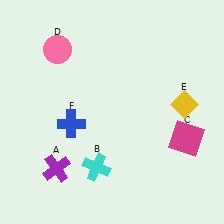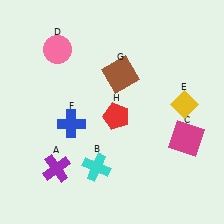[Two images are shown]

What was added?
A brown square (G), a red pentagon (H) were added in Image 2.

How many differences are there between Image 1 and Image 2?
There are 2 differences between the two images.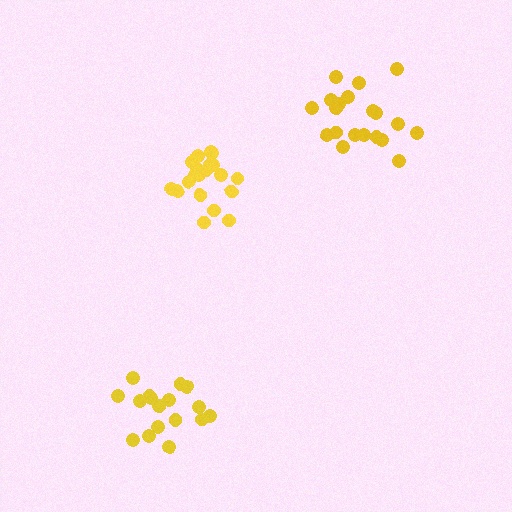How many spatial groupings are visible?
There are 3 spatial groupings.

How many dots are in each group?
Group 1: 20 dots, Group 2: 18 dots, Group 3: 21 dots (59 total).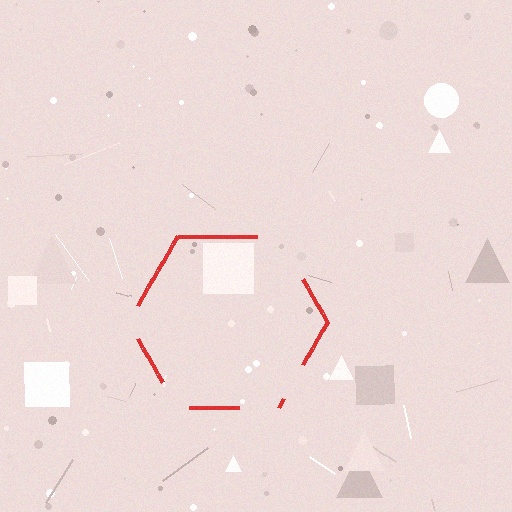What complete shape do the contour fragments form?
The contour fragments form a hexagon.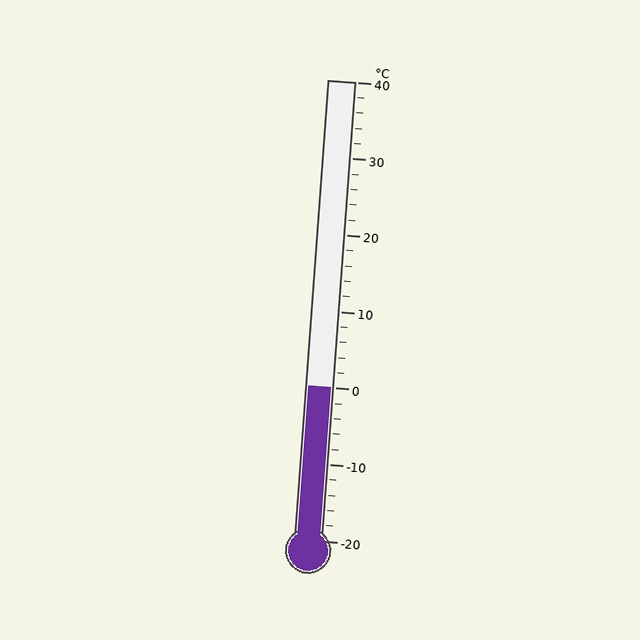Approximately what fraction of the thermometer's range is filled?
The thermometer is filled to approximately 35% of its range.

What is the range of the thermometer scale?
The thermometer scale ranges from -20°C to 40°C.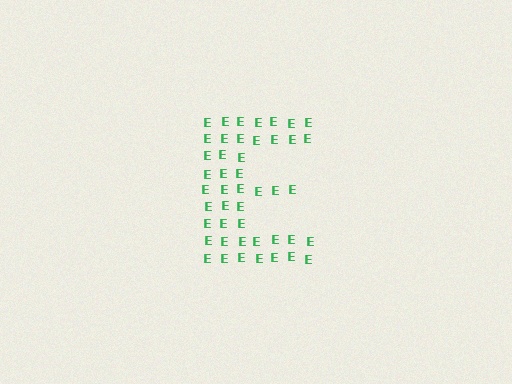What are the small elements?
The small elements are letter E's.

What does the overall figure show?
The overall figure shows the letter E.